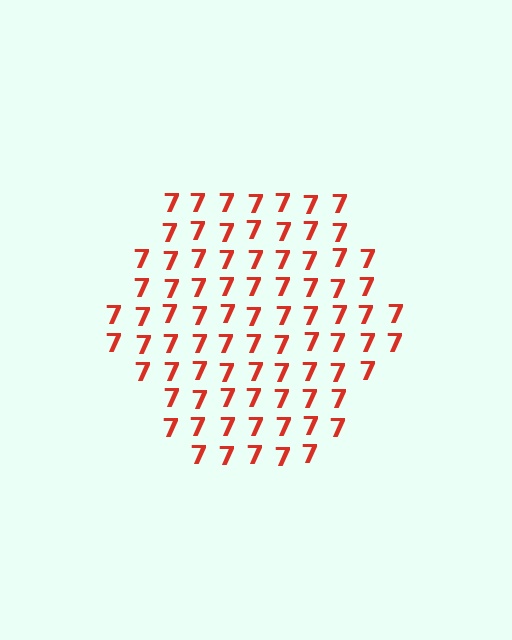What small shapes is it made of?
It is made of small digit 7's.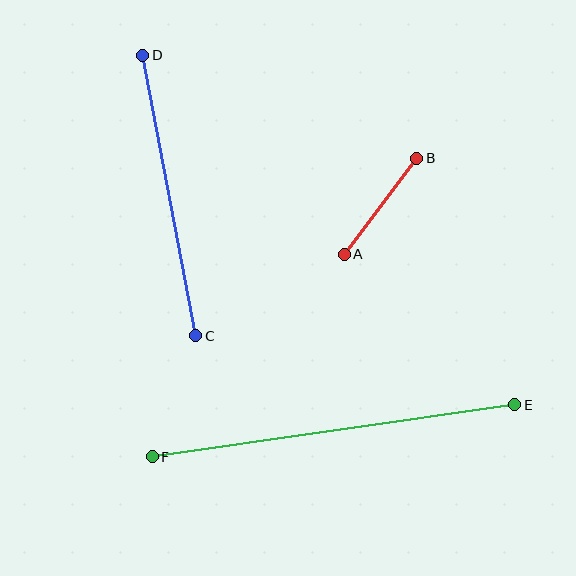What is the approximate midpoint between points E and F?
The midpoint is at approximately (334, 431) pixels.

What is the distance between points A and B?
The distance is approximately 120 pixels.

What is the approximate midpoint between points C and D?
The midpoint is at approximately (169, 196) pixels.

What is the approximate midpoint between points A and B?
The midpoint is at approximately (380, 206) pixels.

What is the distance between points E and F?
The distance is approximately 366 pixels.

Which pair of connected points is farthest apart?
Points E and F are farthest apart.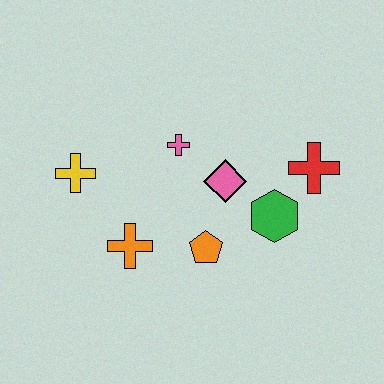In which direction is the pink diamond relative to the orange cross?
The pink diamond is to the right of the orange cross.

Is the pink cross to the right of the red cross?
No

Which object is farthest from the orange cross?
The red cross is farthest from the orange cross.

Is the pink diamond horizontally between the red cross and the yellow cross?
Yes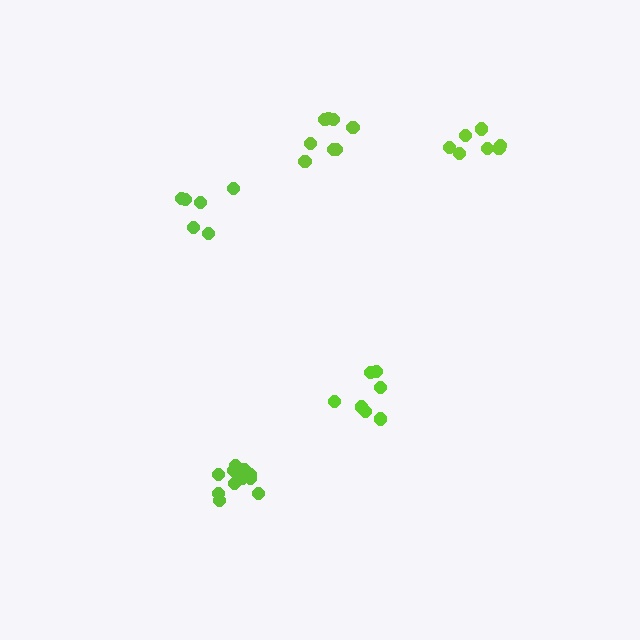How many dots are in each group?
Group 1: 8 dots, Group 2: 6 dots, Group 3: 7 dots, Group 4: 7 dots, Group 5: 12 dots (40 total).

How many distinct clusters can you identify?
There are 5 distinct clusters.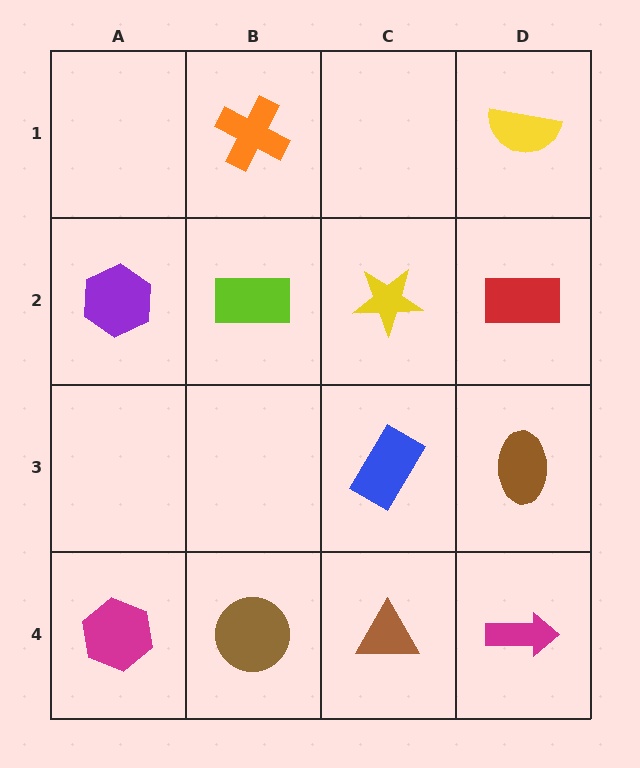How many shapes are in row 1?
2 shapes.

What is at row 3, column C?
A blue rectangle.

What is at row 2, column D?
A red rectangle.